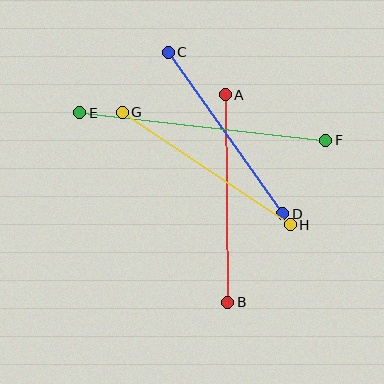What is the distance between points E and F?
The distance is approximately 248 pixels.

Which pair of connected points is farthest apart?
Points E and F are farthest apart.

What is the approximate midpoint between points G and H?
The midpoint is at approximately (206, 168) pixels.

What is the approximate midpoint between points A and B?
The midpoint is at approximately (227, 199) pixels.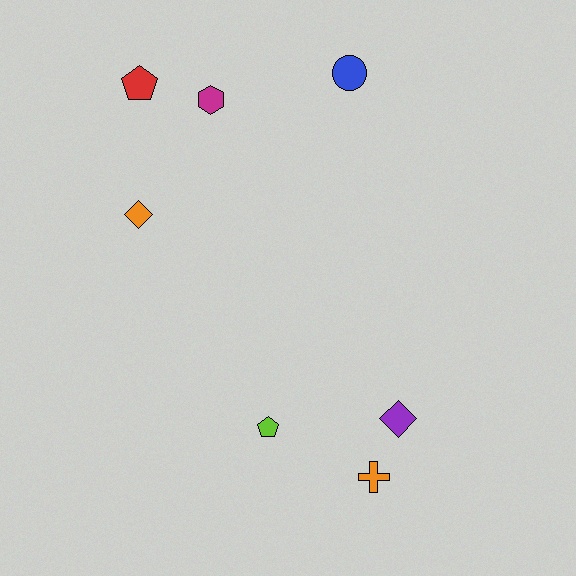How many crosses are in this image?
There is 1 cross.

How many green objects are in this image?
There are no green objects.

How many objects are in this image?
There are 7 objects.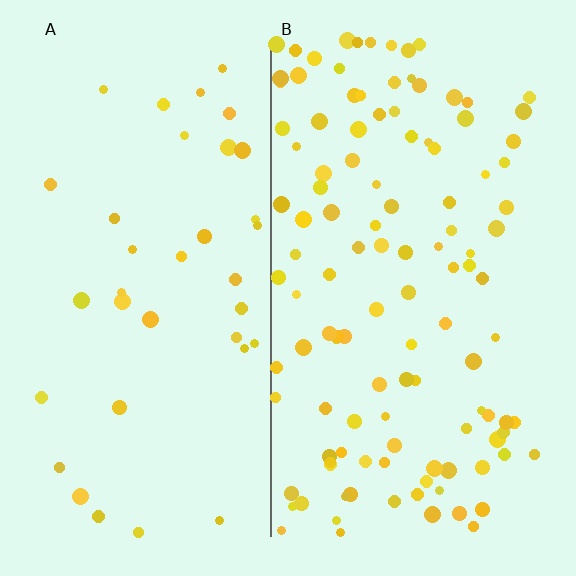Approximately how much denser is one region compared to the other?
Approximately 3.2× — region B over region A.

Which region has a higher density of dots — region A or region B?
B (the right).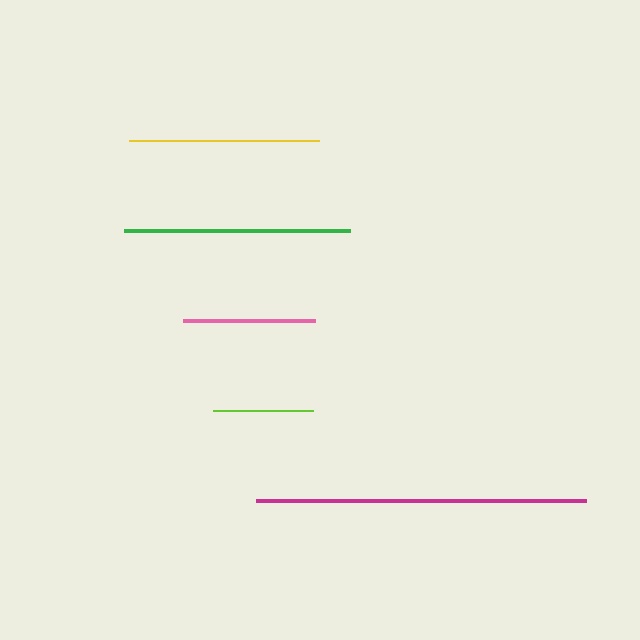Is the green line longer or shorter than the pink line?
The green line is longer than the pink line.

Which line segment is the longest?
The magenta line is the longest at approximately 330 pixels.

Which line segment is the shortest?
The lime line is the shortest at approximately 101 pixels.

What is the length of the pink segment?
The pink segment is approximately 132 pixels long.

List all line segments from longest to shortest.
From longest to shortest: magenta, green, yellow, pink, lime.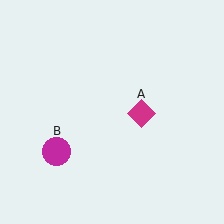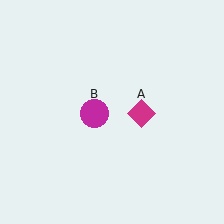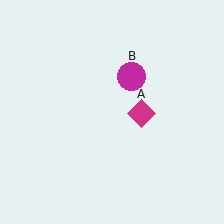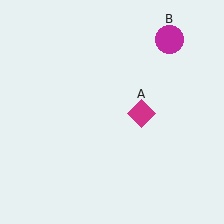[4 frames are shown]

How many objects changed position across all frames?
1 object changed position: magenta circle (object B).